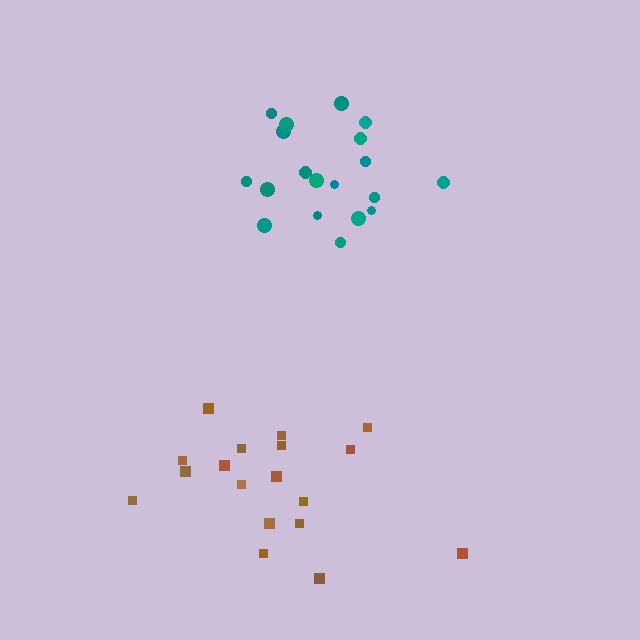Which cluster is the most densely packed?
Teal.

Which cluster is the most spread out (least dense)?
Brown.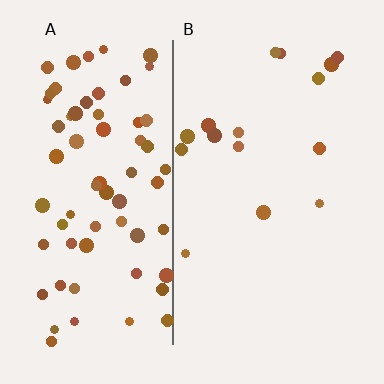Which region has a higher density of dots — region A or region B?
A (the left).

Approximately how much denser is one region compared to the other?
Approximately 4.4× — region A over region B.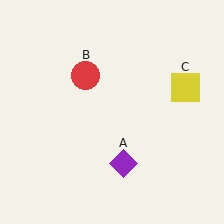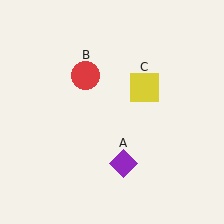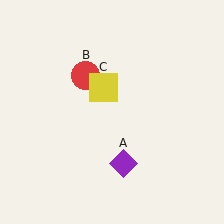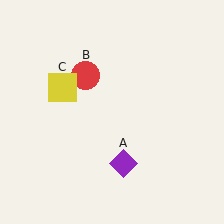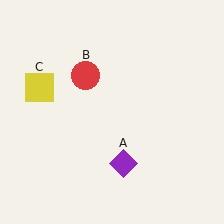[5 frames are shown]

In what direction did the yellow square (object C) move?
The yellow square (object C) moved left.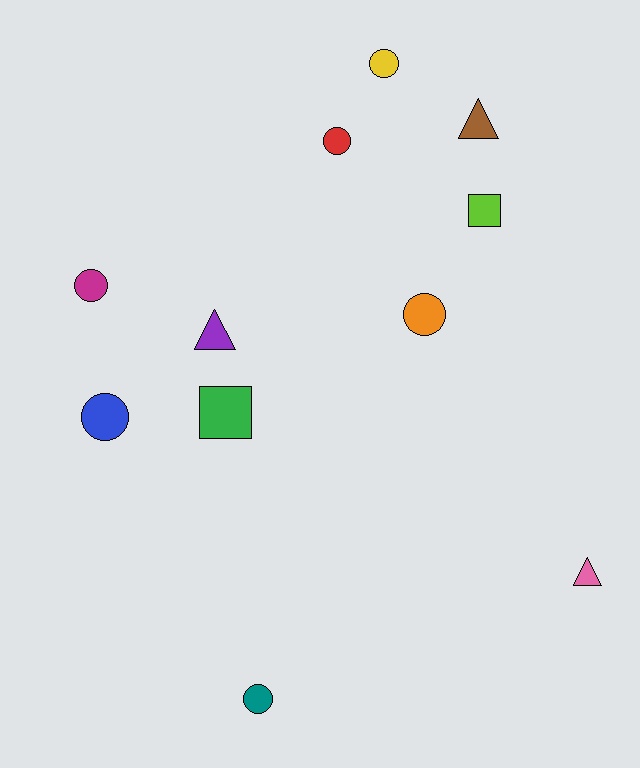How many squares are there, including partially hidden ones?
There are 2 squares.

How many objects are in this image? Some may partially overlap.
There are 11 objects.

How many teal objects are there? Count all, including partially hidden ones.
There is 1 teal object.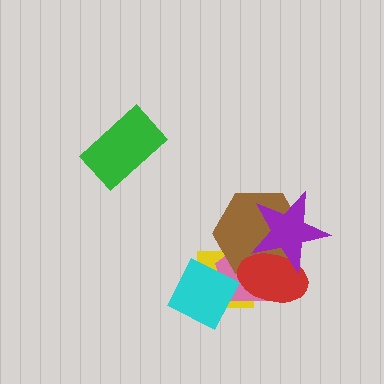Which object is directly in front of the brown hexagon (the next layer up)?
The red ellipse is directly in front of the brown hexagon.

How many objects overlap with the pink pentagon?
5 objects overlap with the pink pentagon.